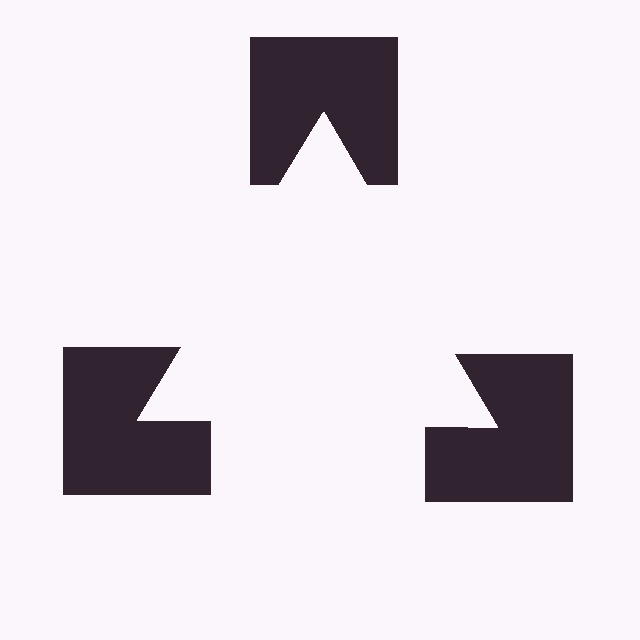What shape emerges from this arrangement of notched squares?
An illusory triangle — its edges are inferred from the aligned wedge cuts in the notched squares, not physically drawn.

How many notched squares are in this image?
There are 3 — one at each vertex of the illusory triangle.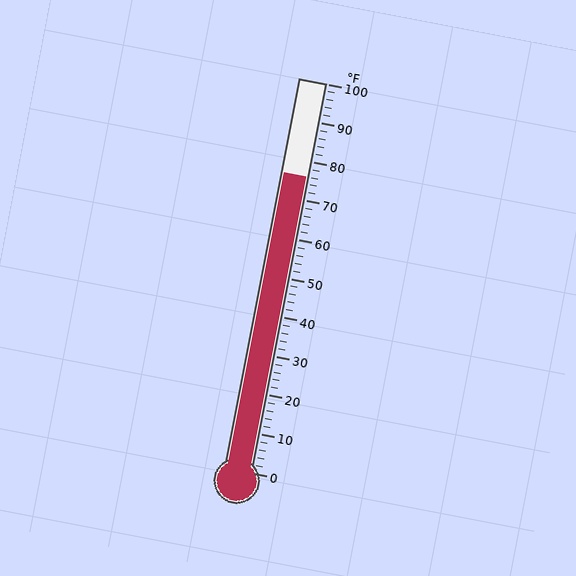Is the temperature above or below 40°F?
The temperature is above 40°F.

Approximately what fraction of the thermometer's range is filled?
The thermometer is filled to approximately 75% of its range.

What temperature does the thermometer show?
The thermometer shows approximately 76°F.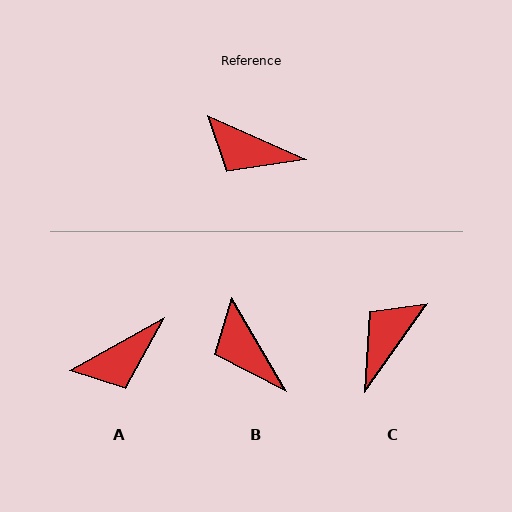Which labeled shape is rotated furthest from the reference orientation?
C, about 101 degrees away.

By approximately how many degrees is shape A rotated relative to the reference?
Approximately 53 degrees counter-clockwise.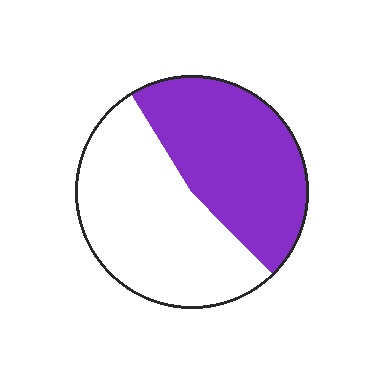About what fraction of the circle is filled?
About one half (1/2).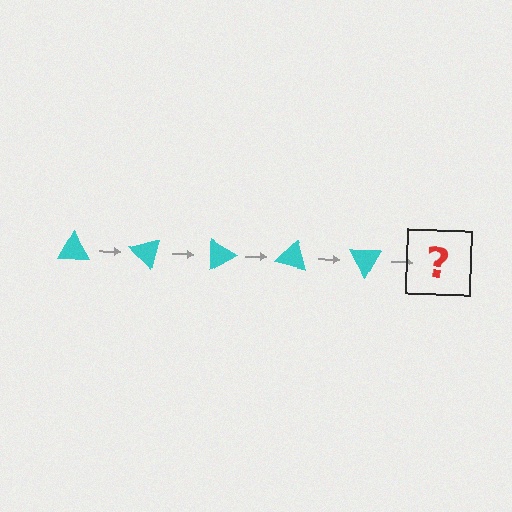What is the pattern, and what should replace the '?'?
The pattern is that the triangle rotates 45 degrees each step. The '?' should be a cyan triangle rotated 225 degrees.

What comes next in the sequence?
The next element should be a cyan triangle rotated 225 degrees.